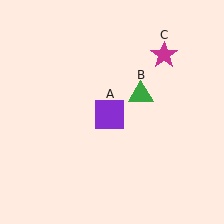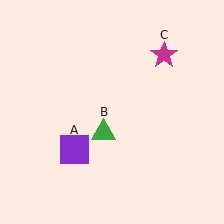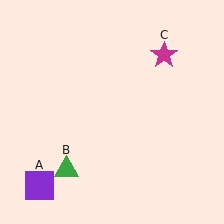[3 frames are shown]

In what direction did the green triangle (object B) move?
The green triangle (object B) moved down and to the left.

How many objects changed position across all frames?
2 objects changed position: purple square (object A), green triangle (object B).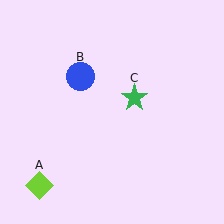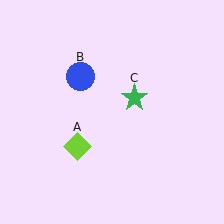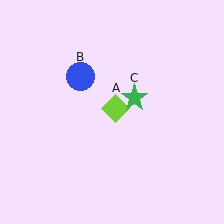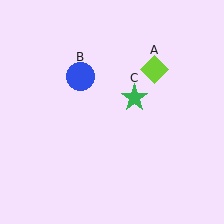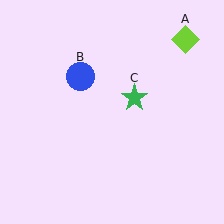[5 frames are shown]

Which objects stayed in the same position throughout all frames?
Blue circle (object B) and green star (object C) remained stationary.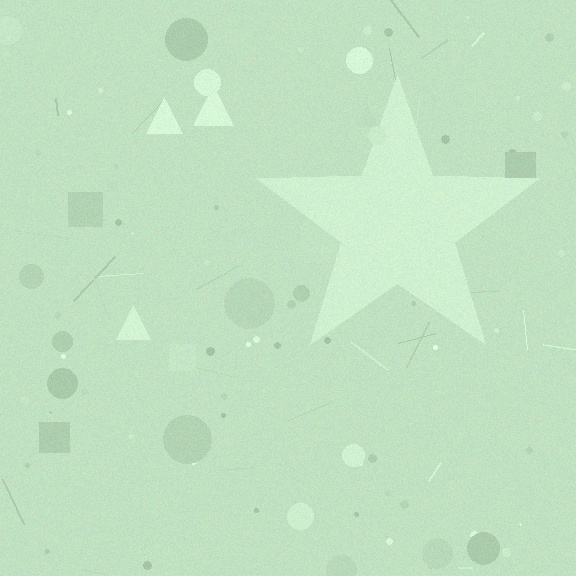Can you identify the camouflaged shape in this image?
The camouflaged shape is a star.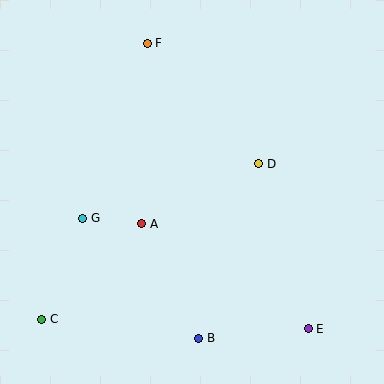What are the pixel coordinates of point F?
Point F is at (147, 43).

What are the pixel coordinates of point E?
Point E is at (308, 329).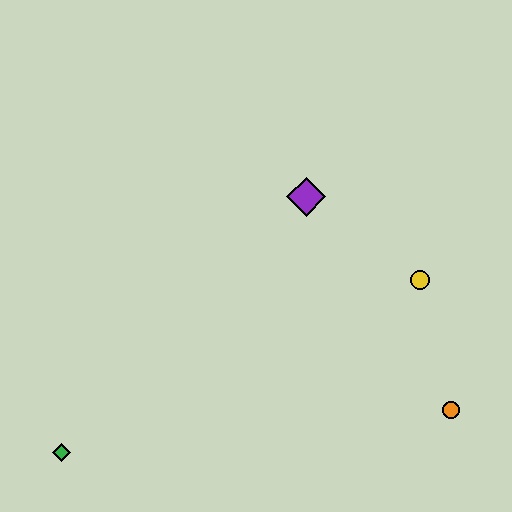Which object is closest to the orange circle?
The yellow circle is closest to the orange circle.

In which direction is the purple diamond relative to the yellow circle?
The purple diamond is to the left of the yellow circle.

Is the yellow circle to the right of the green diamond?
Yes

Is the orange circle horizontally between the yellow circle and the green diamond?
No